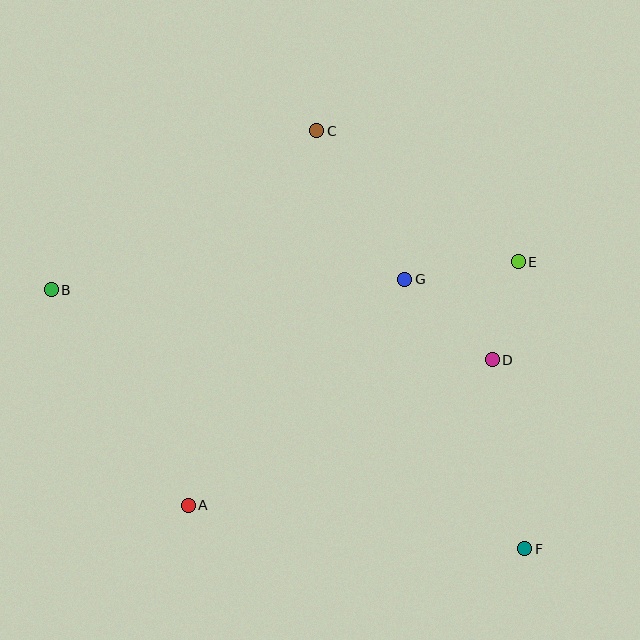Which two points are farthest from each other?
Points B and F are farthest from each other.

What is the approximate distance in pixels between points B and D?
The distance between B and D is approximately 447 pixels.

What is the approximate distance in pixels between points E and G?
The distance between E and G is approximately 115 pixels.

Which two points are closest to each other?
Points D and E are closest to each other.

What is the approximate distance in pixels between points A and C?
The distance between A and C is approximately 396 pixels.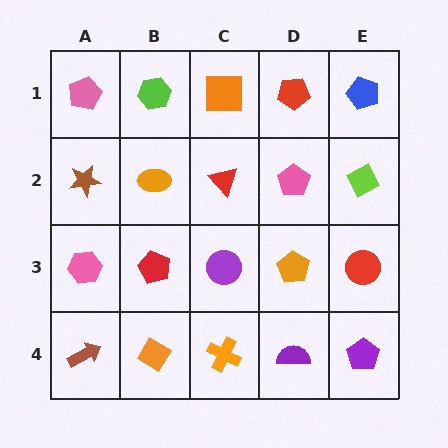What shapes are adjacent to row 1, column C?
A red triangle (row 2, column C), a lime hexagon (row 1, column B), a red pentagon (row 1, column D).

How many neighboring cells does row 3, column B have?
4.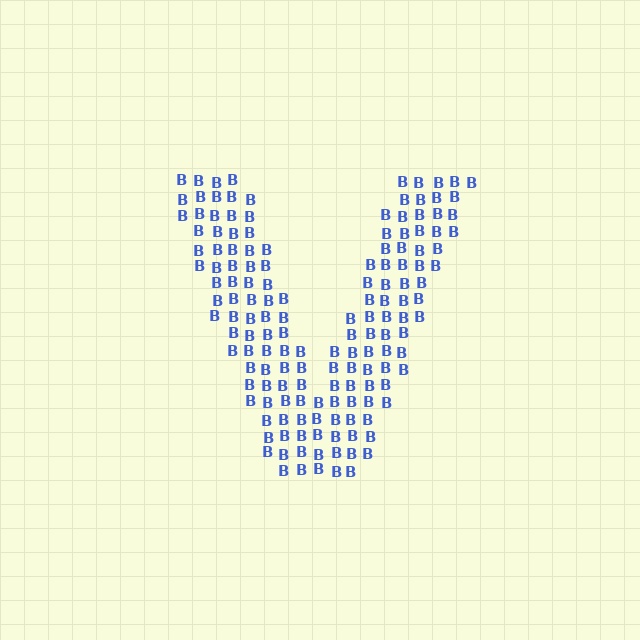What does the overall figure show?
The overall figure shows the letter V.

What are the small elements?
The small elements are letter B's.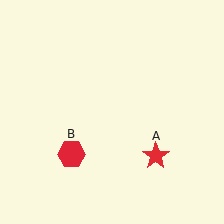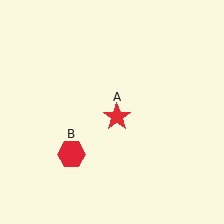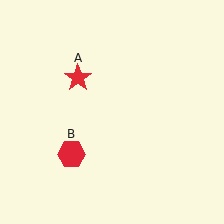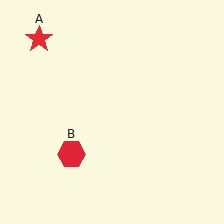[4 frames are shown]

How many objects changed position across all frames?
1 object changed position: red star (object A).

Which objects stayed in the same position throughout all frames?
Red hexagon (object B) remained stationary.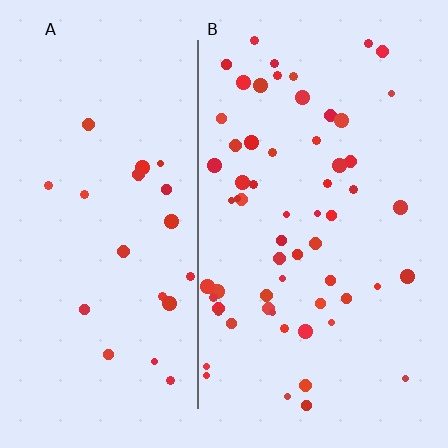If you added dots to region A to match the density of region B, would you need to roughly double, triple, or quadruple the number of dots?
Approximately triple.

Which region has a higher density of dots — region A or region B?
B (the right).